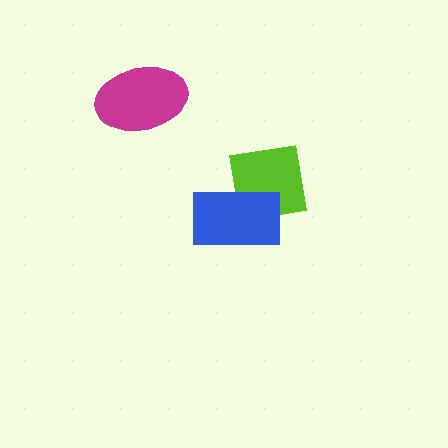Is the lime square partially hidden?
Yes, it is partially covered by another shape.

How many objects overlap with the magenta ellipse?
0 objects overlap with the magenta ellipse.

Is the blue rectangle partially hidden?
No, no other shape covers it.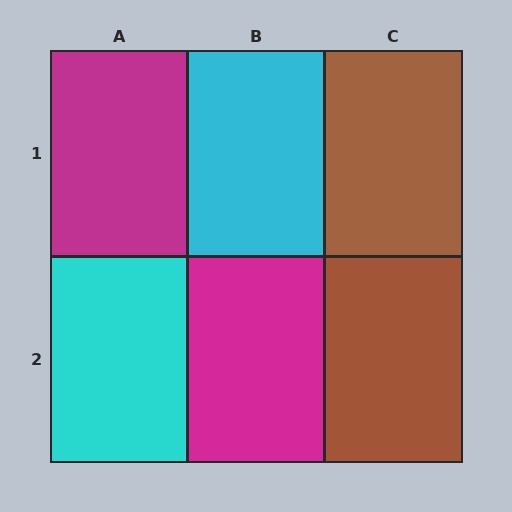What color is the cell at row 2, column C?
Brown.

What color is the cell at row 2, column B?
Magenta.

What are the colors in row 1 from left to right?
Magenta, cyan, brown.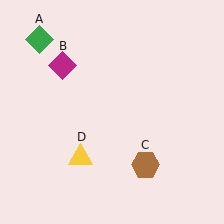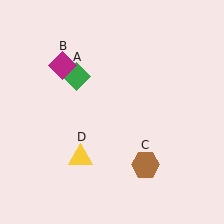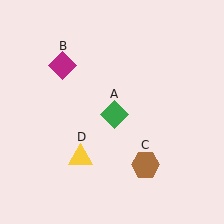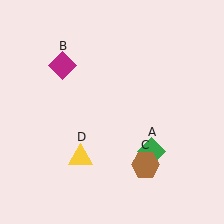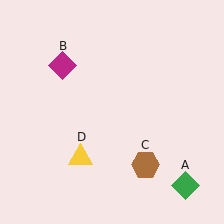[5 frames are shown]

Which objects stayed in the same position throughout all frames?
Magenta diamond (object B) and brown hexagon (object C) and yellow triangle (object D) remained stationary.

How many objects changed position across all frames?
1 object changed position: green diamond (object A).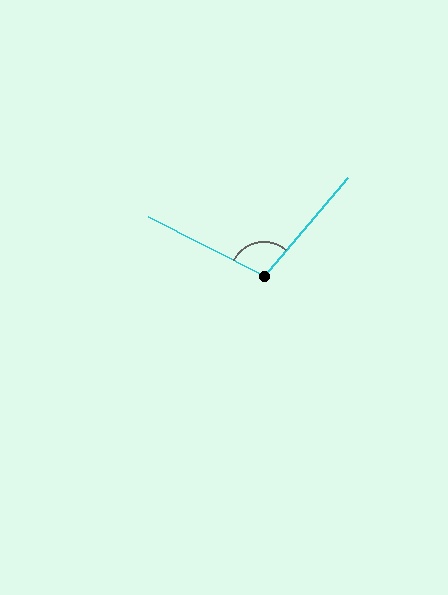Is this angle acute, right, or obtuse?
It is obtuse.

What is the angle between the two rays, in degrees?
Approximately 104 degrees.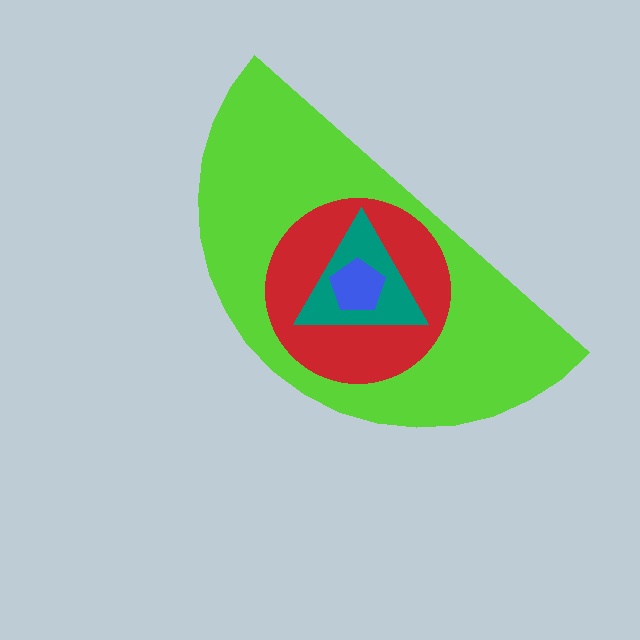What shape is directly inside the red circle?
The teal triangle.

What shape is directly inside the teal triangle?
The blue pentagon.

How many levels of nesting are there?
4.